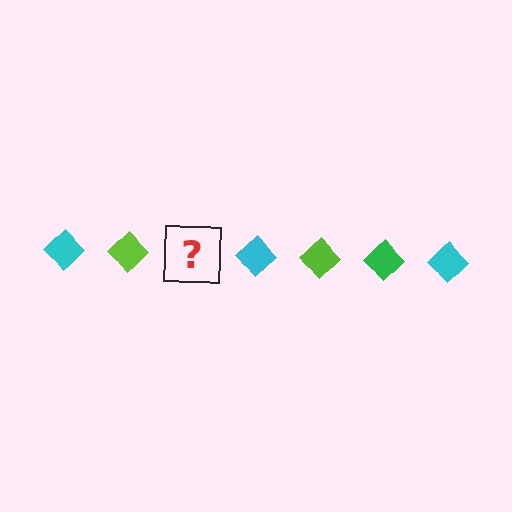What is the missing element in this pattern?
The missing element is a green diamond.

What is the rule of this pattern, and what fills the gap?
The rule is that the pattern cycles through cyan, lime, green diamonds. The gap should be filled with a green diamond.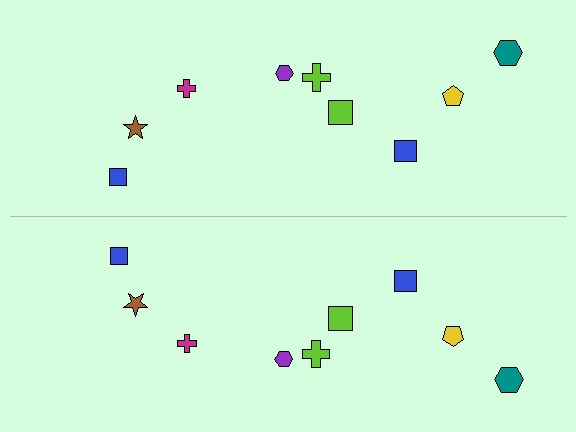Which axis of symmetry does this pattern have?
The pattern has a horizontal axis of symmetry running through the center of the image.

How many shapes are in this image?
There are 18 shapes in this image.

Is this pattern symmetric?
Yes, this pattern has bilateral (reflection) symmetry.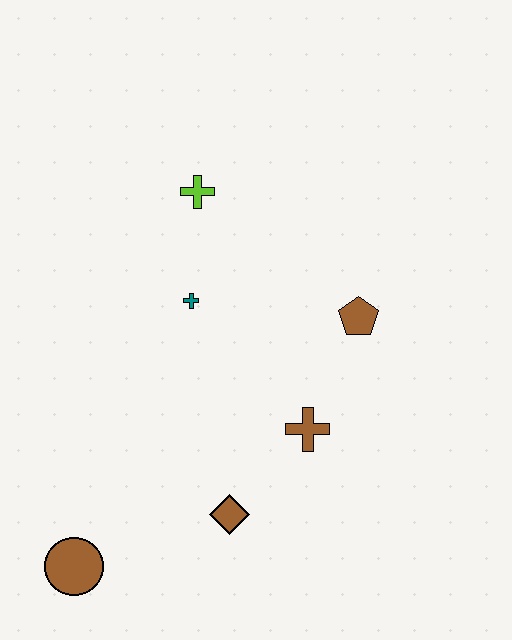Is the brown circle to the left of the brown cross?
Yes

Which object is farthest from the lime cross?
The brown circle is farthest from the lime cross.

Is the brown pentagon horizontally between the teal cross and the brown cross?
No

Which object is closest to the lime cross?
The teal cross is closest to the lime cross.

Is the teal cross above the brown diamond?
Yes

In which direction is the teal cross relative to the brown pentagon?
The teal cross is to the left of the brown pentagon.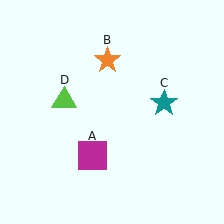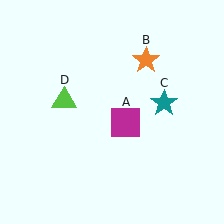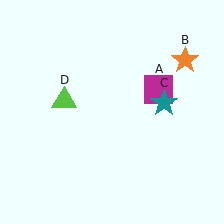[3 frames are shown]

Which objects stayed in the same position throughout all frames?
Teal star (object C) and lime triangle (object D) remained stationary.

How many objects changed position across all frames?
2 objects changed position: magenta square (object A), orange star (object B).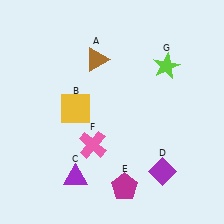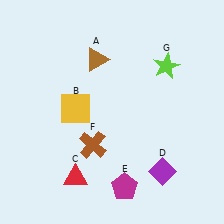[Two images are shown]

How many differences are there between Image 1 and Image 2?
There are 2 differences between the two images.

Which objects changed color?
C changed from purple to red. F changed from pink to brown.